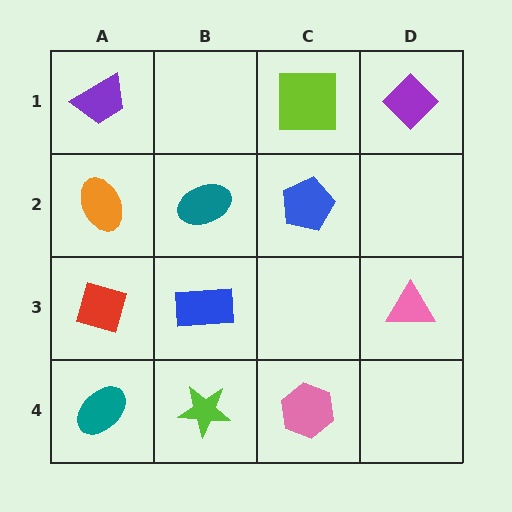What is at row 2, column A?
An orange ellipse.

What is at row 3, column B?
A blue rectangle.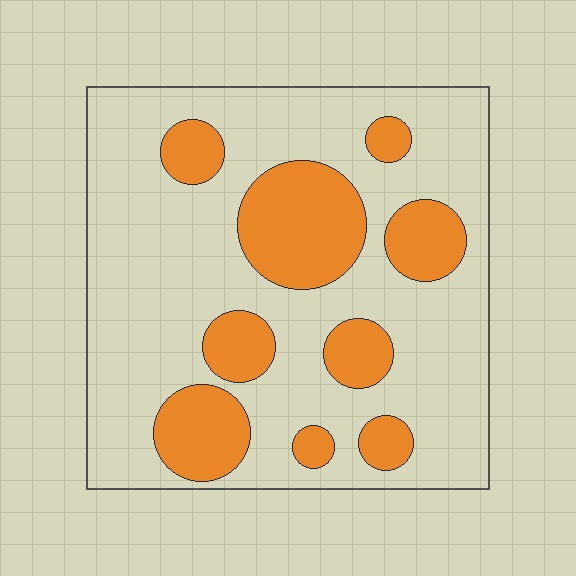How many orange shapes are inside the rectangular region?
9.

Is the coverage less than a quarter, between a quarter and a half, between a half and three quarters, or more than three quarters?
Between a quarter and a half.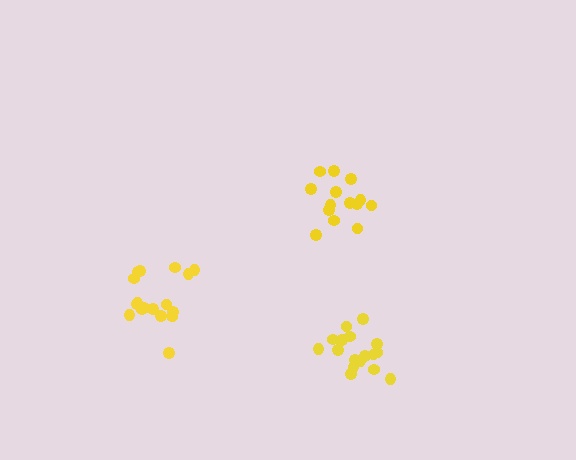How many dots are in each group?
Group 1: 17 dots, Group 2: 14 dots, Group 3: 18 dots (49 total).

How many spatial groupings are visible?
There are 3 spatial groupings.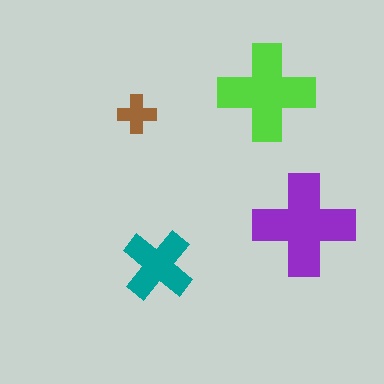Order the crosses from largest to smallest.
the purple one, the lime one, the teal one, the brown one.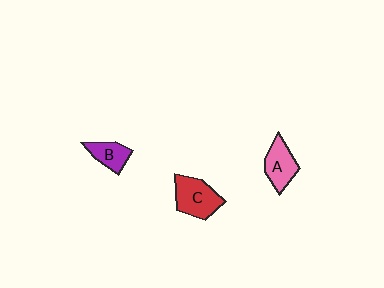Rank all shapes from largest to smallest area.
From largest to smallest: C (red), A (pink), B (purple).